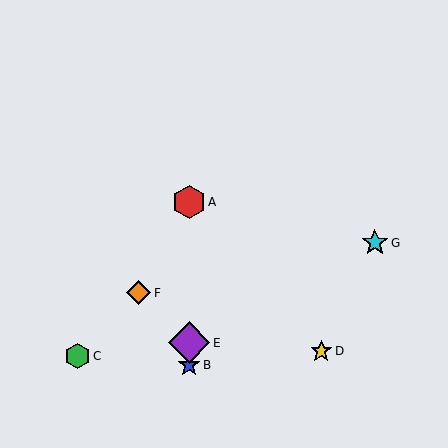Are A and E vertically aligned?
Yes, both are at x≈189.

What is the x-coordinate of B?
Object B is at x≈189.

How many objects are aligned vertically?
3 objects (A, B, E) are aligned vertically.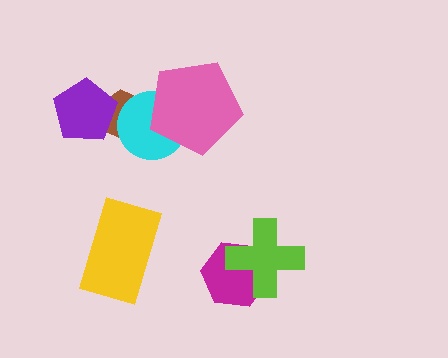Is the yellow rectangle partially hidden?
No, no other shape covers it.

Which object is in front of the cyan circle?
The pink pentagon is in front of the cyan circle.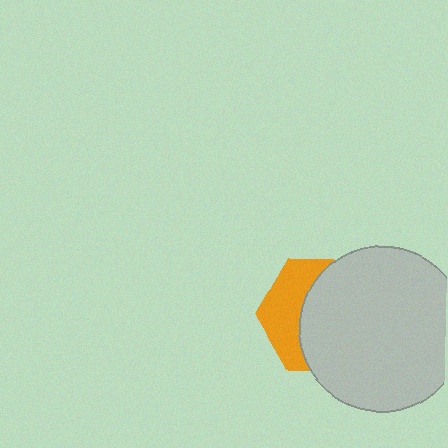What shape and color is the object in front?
The object in front is a light gray circle.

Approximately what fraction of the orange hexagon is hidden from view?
Roughly 63% of the orange hexagon is hidden behind the light gray circle.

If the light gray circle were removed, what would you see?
You would see the complete orange hexagon.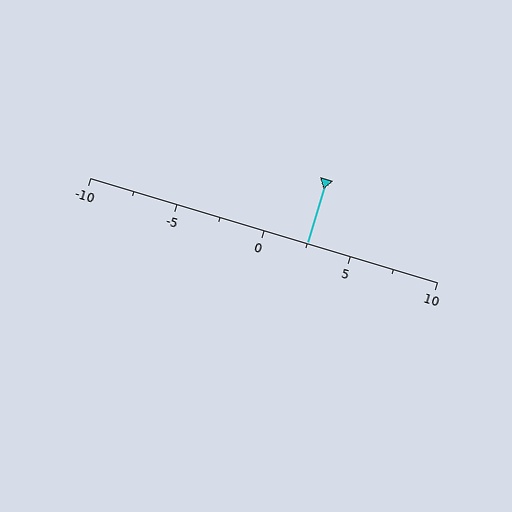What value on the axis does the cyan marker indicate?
The marker indicates approximately 2.5.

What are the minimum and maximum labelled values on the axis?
The axis runs from -10 to 10.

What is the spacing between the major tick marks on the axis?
The major ticks are spaced 5 apart.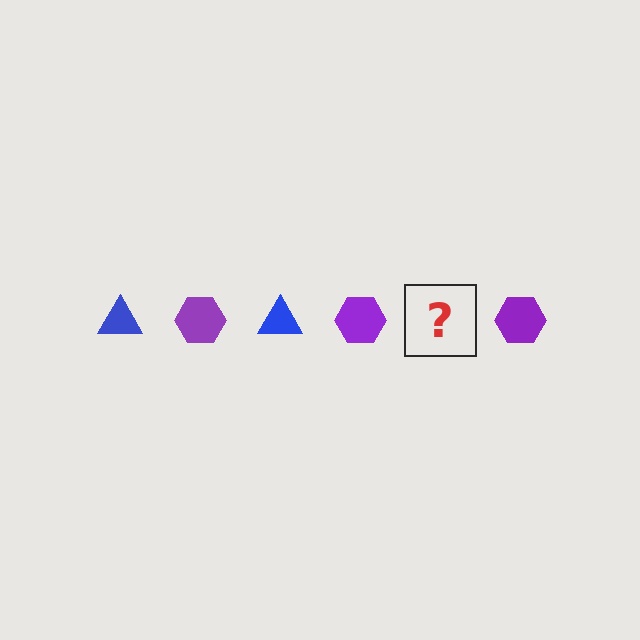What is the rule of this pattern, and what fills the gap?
The rule is that the pattern alternates between blue triangle and purple hexagon. The gap should be filled with a blue triangle.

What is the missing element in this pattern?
The missing element is a blue triangle.